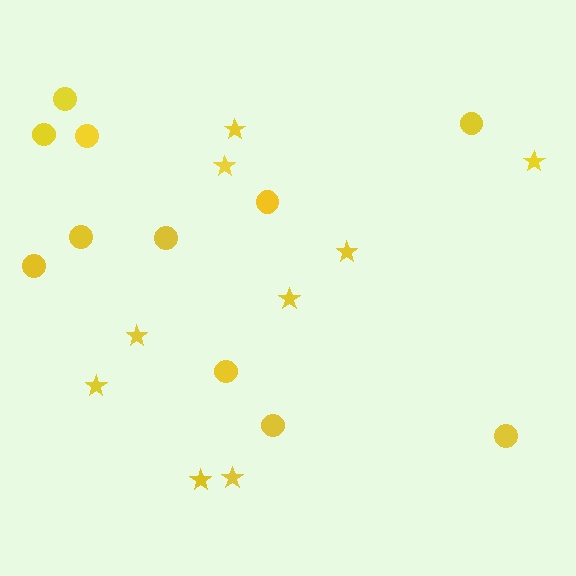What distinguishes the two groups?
There are 2 groups: one group of stars (9) and one group of circles (11).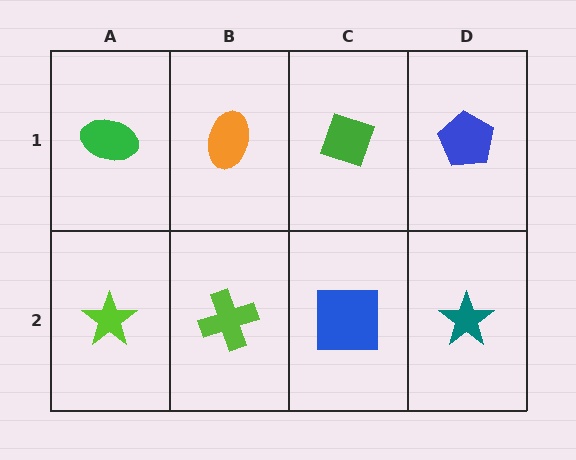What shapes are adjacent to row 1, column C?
A blue square (row 2, column C), an orange ellipse (row 1, column B), a blue pentagon (row 1, column D).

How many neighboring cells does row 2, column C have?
3.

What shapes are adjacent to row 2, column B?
An orange ellipse (row 1, column B), a lime star (row 2, column A), a blue square (row 2, column C).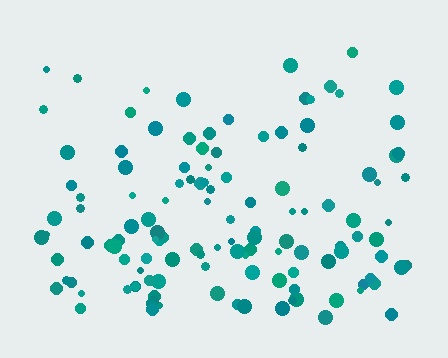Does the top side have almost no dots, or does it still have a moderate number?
Still a moderate number, just noticeably fewer than the bottom.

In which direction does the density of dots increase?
From top to bottom, with the bottom side densest.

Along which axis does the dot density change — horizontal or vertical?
Vertical.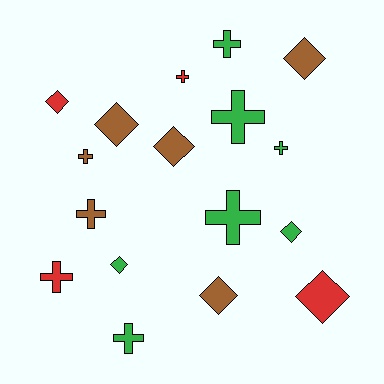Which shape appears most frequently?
Cross, with 9 objects.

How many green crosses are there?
There are 5 green crosses.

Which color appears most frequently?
Green, with 7 objects.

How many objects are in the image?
There are 17 objects.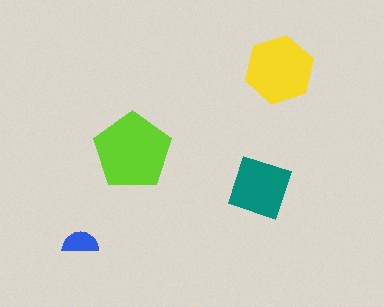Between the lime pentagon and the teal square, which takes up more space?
The lime pentagon.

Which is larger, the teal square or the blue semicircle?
The teal square.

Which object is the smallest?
The blue semicircle.